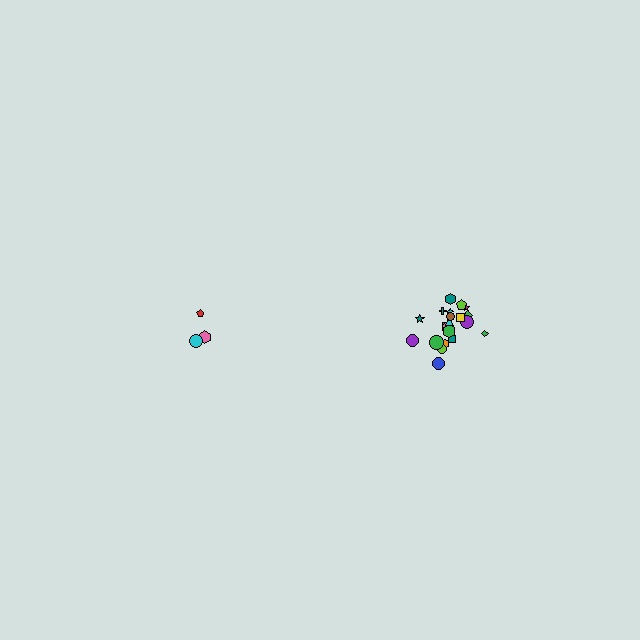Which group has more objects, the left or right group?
The right group.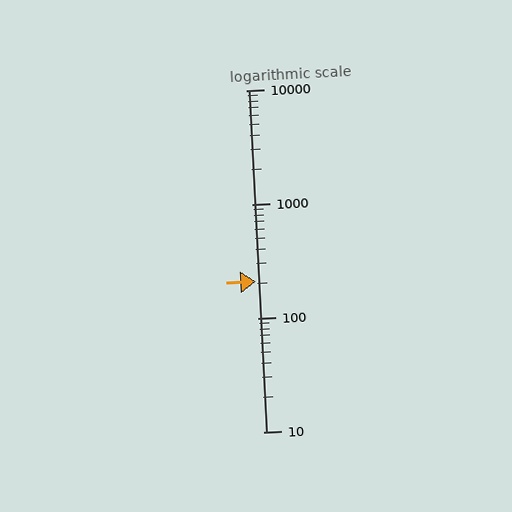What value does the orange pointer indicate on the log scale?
The pointer indicates approximately 210.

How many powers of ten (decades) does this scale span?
The scale spans 3 decades, from 10 to 10000.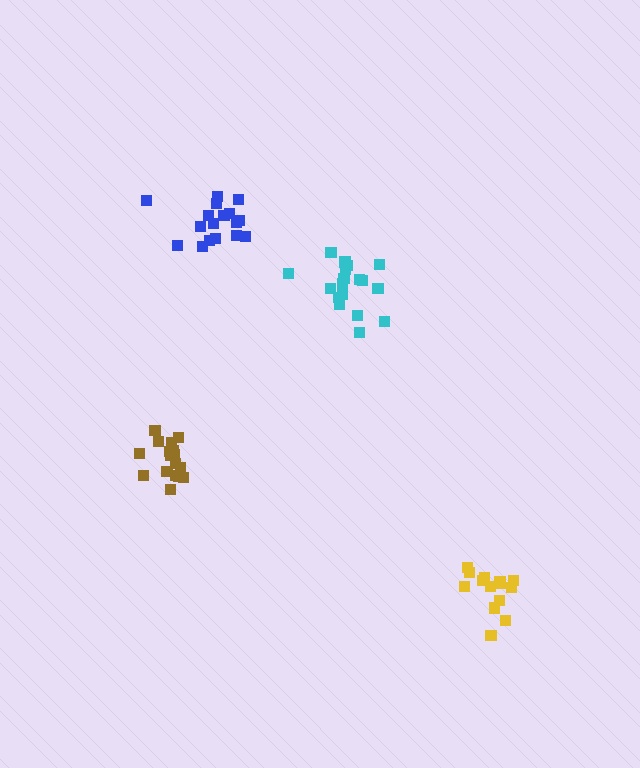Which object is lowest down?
The yellow cluster is bottommost.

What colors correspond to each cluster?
The clusters are colored: cyan, blue, yellow, brown.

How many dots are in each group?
Group 1: 18 dots, Group 2: 18 dots, Group 3: 14 dots, Group 4: 18 dots (68 total).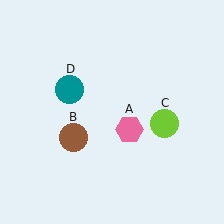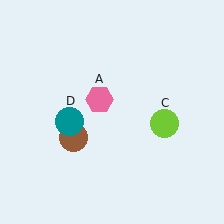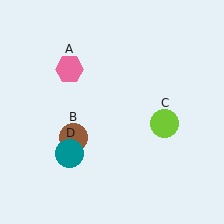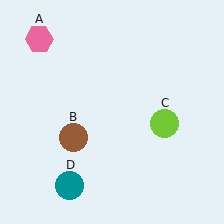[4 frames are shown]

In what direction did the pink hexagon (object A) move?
The pink hexagon (object A) moved up and to the left.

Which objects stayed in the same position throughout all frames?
Brown circle (object B) and lime circle (object C) remained stationary.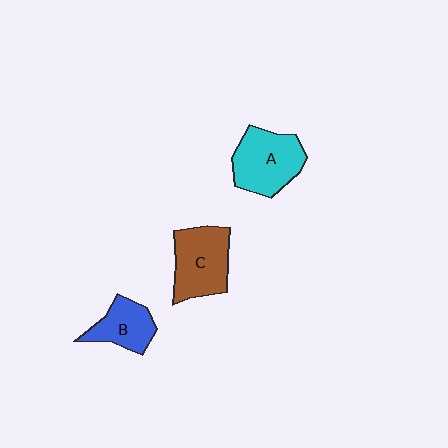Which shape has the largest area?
Shape A (cyan).